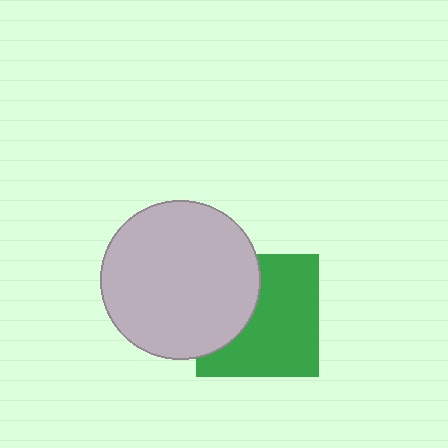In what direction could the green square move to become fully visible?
The green square could move right. That would shift it out from behind the light gray circle entirely.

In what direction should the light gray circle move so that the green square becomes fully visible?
The light gray circle should move left. That is the shortest direction to clear the overlap and leave the green square fully visible.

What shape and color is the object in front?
The object in front is a light gray circle.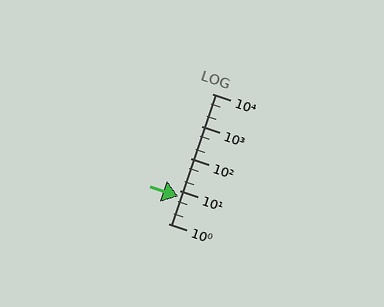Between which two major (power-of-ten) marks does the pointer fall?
The pointer is between 1 and 10.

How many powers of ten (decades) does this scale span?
The scale spans 4 decades, from 1 to 10000.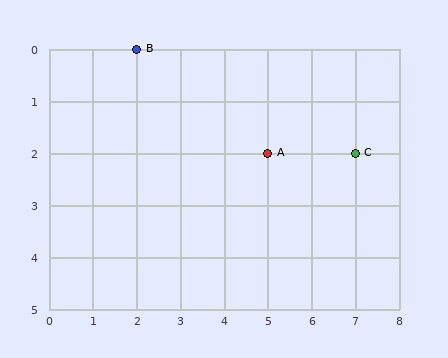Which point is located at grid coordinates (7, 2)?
Point C is at (7, 2).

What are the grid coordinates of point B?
Point B is at grid coordinates (2, 0).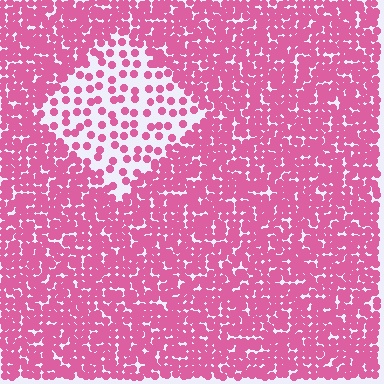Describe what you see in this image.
The image contains small pink elements arranged at two different densities. A diamond-shaped region is visible where the elements are less densely packed than the surrounding area.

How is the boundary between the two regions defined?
The boundary is defined by a change in element density (approximately 2.9x ratio). All elements are the same color, size, and shape.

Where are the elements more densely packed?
The elements are more densely packed outside the diamond boundary.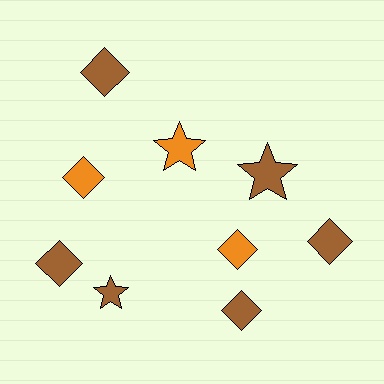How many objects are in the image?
There are 9 objects.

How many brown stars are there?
There are 2 brown stars.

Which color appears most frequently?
Brown, with 6 objects.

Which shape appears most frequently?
Diamond, with 6 objects.